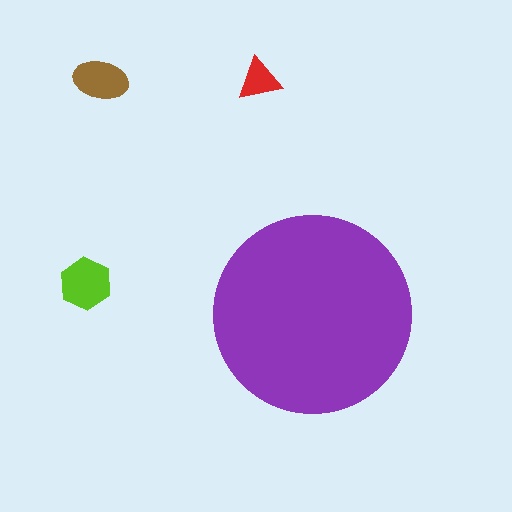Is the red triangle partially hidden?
No, the red triangle is fully visible.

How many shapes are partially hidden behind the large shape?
0 shapes are partially hidden.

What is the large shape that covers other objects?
A purple circle.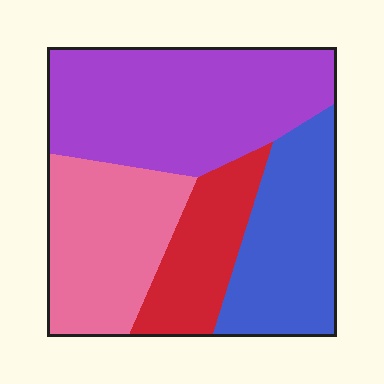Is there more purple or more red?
Purple.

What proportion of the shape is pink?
Pink covers 24% of the shape.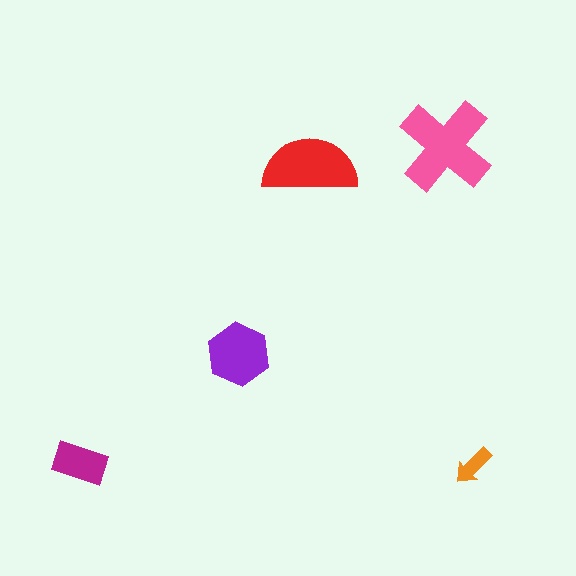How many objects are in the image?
There are 5 objects in the image.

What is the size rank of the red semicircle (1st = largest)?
2nd.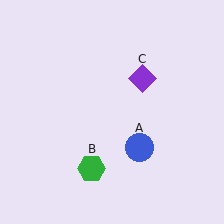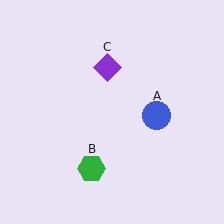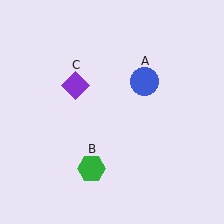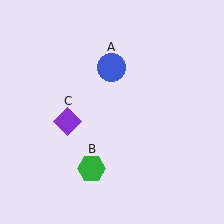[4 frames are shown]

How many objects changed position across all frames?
2 objects changed position: blue circle (object A), purple diamond (object C).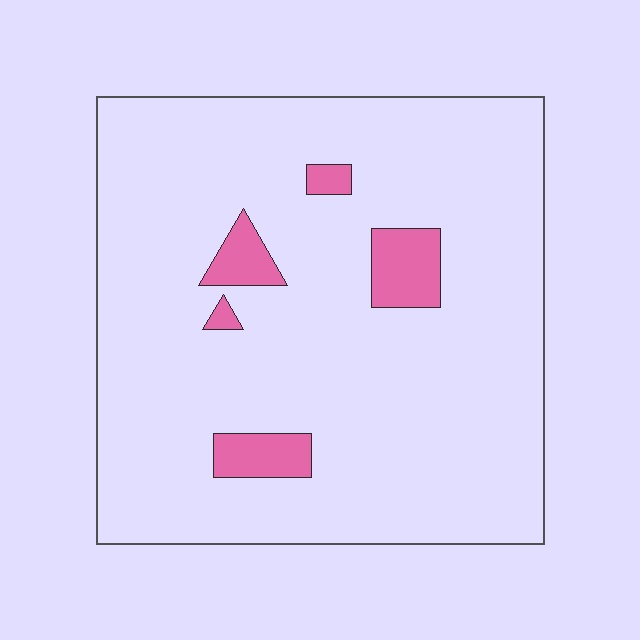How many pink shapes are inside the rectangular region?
5.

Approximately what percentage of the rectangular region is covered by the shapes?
Approximately 10%.